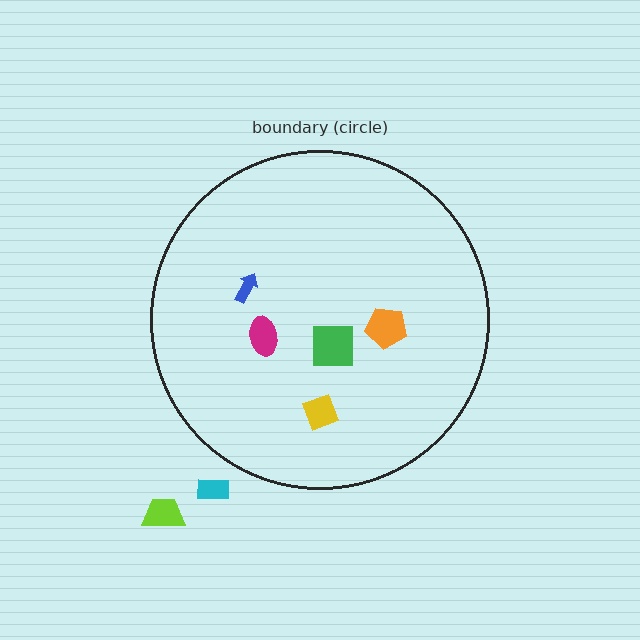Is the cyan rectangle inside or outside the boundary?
Outside.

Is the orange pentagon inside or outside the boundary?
Inside.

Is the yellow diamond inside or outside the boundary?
Inside.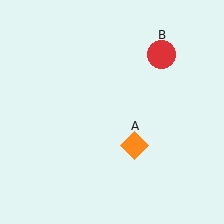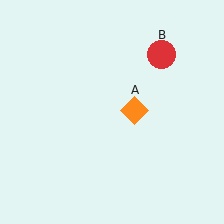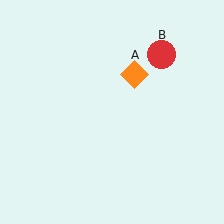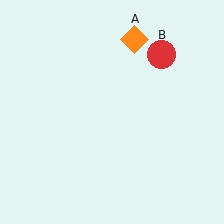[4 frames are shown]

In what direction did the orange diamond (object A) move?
The orange diamond (object A) moved up.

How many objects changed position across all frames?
1 object changed position: orange diamond (object A).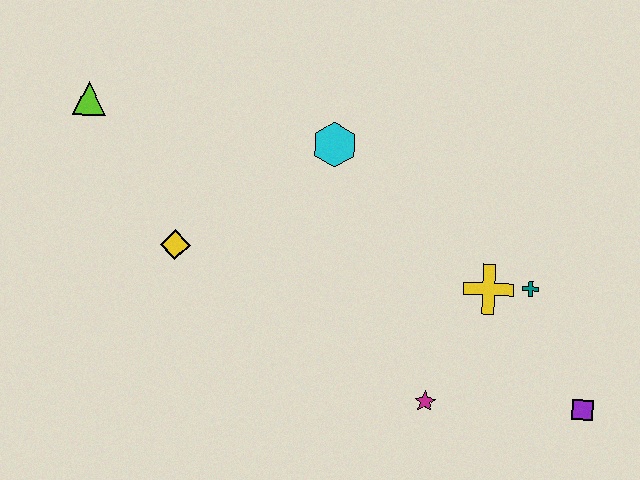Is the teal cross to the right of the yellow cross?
Yes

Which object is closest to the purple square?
The teal cross is closest to the purple square.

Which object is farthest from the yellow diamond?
The purple square is farthest from the yellow diamond.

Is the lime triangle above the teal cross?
Yes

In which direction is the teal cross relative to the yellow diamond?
The teal cross is to the right of the yellow diamond.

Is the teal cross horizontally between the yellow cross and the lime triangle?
No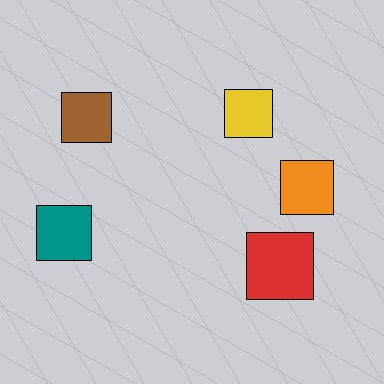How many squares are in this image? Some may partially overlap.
There are 5 squares.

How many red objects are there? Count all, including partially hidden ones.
There is 1 red object.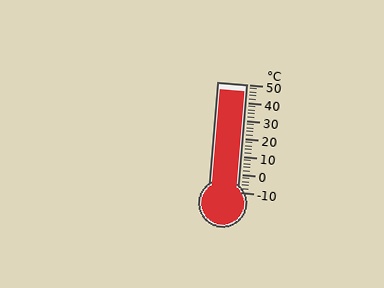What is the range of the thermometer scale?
The thermometer scale ranges from -10°C to 50°C.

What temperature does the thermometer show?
The thermometer shows approximately 46°C.